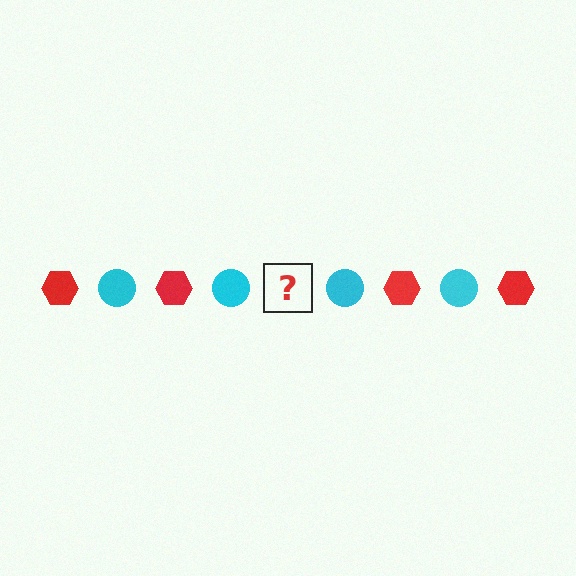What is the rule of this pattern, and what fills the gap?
The rule is that the pattern alternates between red hexagon and cyan circle. The gap should be filled with a red hexagon.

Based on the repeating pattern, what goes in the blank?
The blank should be a red hexagon.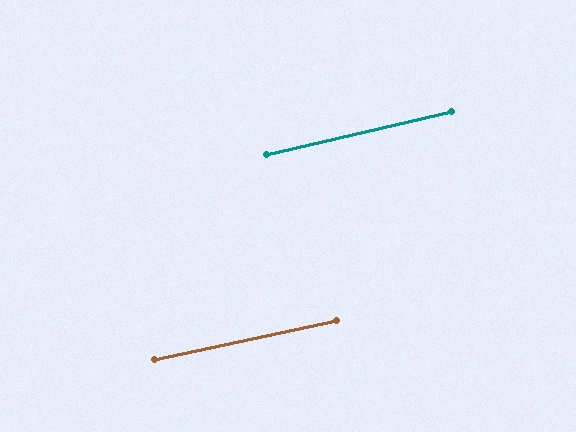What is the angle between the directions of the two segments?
Approximately 1 degree.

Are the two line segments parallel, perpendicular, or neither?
Parallel — their directions differ by only 1.0°.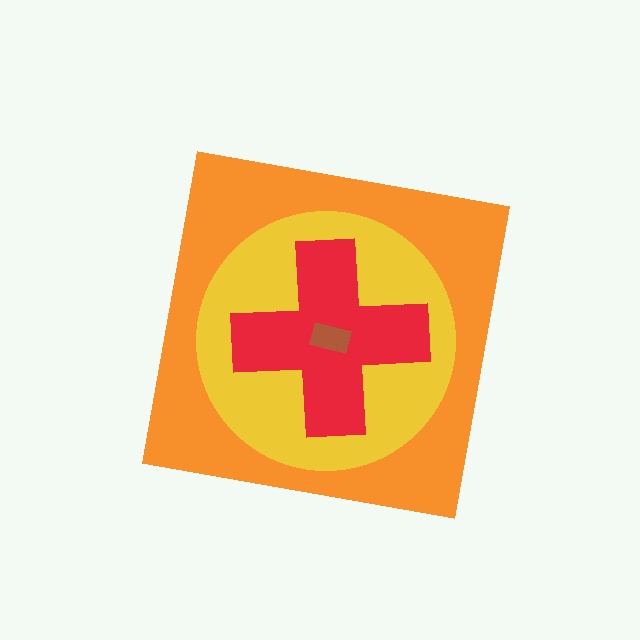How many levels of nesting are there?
4.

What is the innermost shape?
The brown rectangle.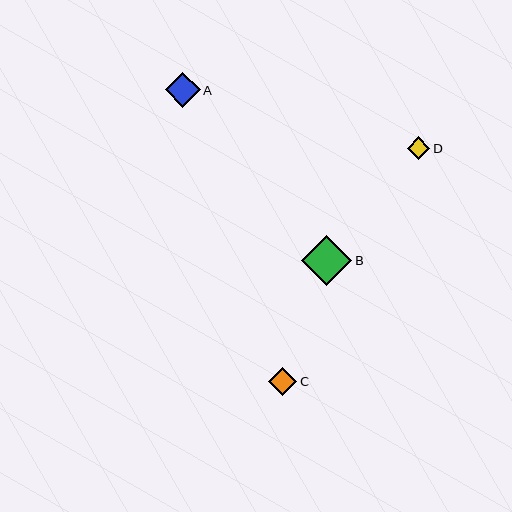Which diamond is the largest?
Diamond B is the largest with a size of approximately 50 pixels.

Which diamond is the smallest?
Diamond D is the smallest with a size of approximately 23 pixels.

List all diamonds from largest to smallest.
From largest to smallest: B, A, C, D.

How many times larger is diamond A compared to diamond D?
Diamond A is approximately 1.5 times the size of diamond D.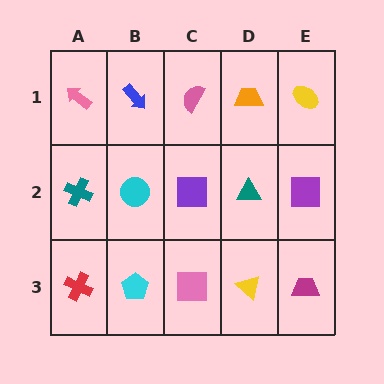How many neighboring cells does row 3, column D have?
3.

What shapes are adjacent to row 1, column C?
A purple square (row 2, column C), a blue arrow (row 1, column B), an orange trapezoid (row 1, column D).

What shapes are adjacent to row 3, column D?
A teal triangle (row 2, column D), a pink square (row 3, column C), a magenta trapezoid (row 3, column E).